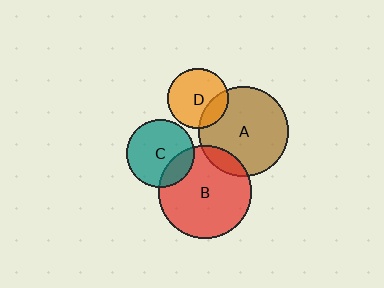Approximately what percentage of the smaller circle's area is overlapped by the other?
Approximately 20%.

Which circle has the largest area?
Circle B (red).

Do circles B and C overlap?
Yes.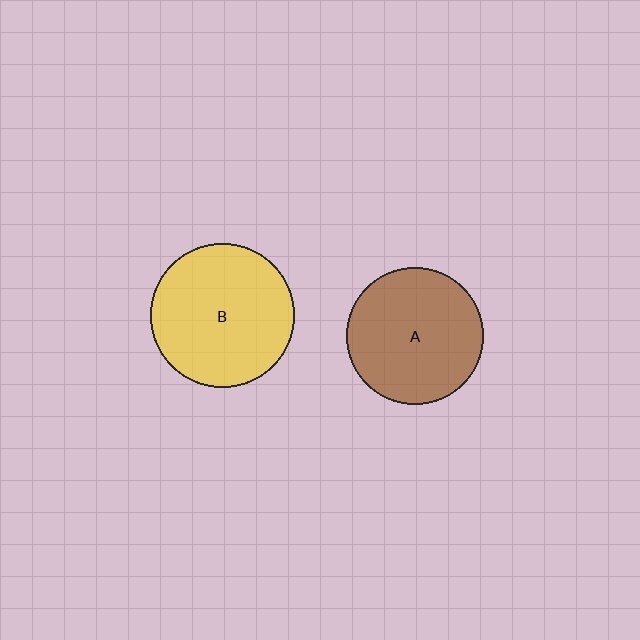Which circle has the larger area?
Circle B (yellow).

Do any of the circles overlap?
No, none of the circles overlap.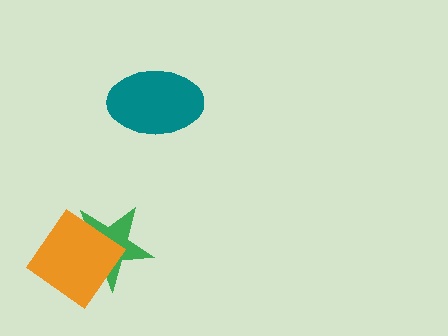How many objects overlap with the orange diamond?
1 object overlaps with the orange diamond.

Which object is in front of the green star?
The orange diamond is in front of the green star.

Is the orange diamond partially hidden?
No, no other shape covers it.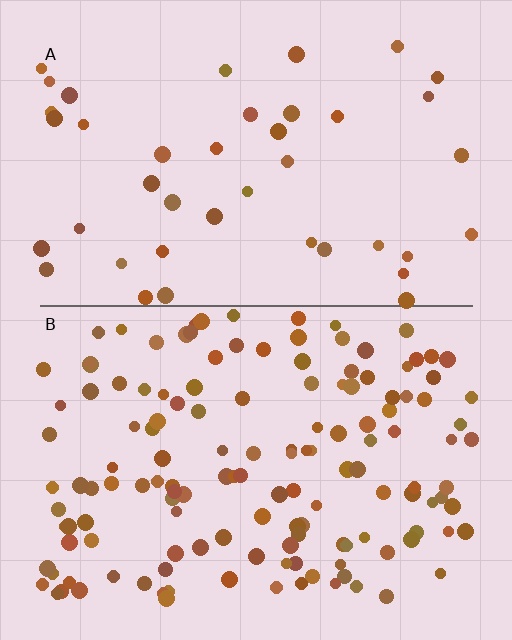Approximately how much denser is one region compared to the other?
Approximately 3.4× — region B over region A.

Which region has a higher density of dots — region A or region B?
B (the bottom).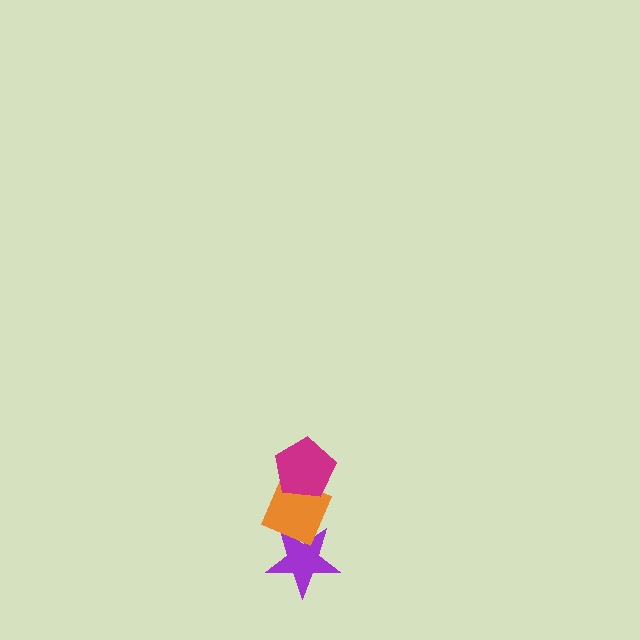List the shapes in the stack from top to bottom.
From top to bottom: the magenta pentagon, the orange diamond, the purple star.